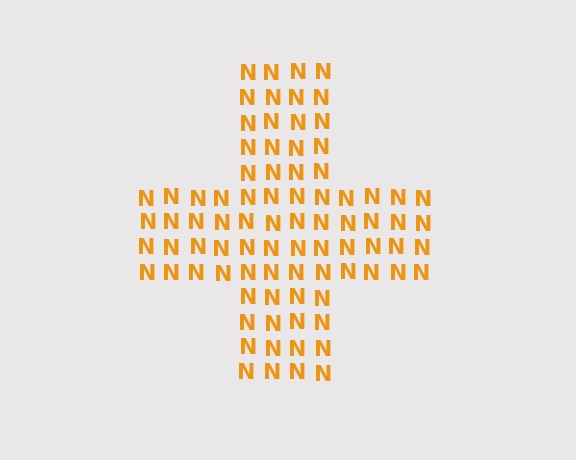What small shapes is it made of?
It is made of small letter N's.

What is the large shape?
The large shape is a cross.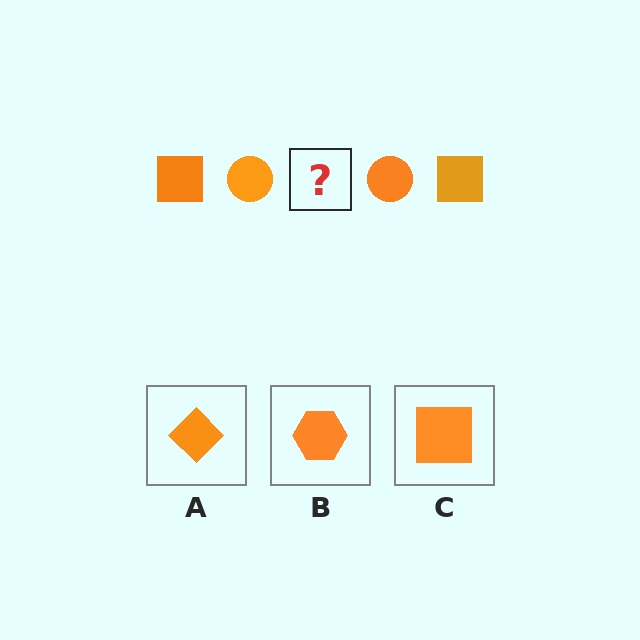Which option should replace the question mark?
Option C.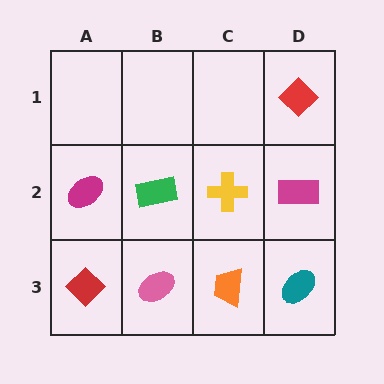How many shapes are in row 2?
4 shapes.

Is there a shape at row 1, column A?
No, that cell is empty.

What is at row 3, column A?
A red diamond.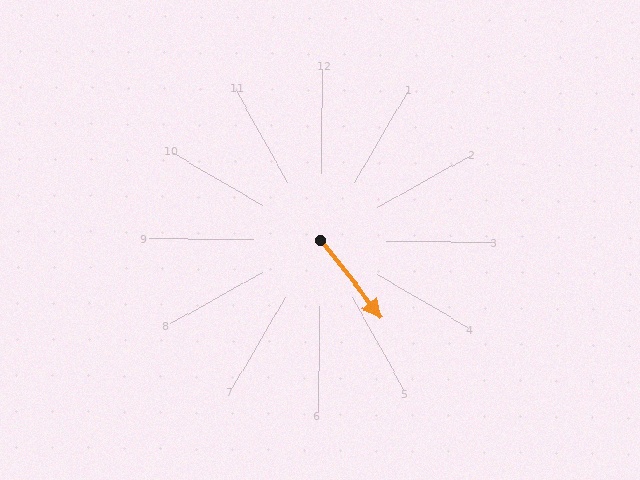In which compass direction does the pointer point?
Southeast.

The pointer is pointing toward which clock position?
Roughly 5 o'clock.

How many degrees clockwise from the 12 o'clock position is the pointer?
Approximately 141 degrees.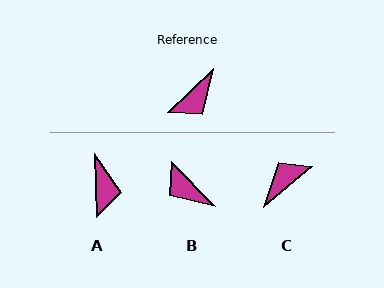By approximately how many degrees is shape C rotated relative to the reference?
Approximately 176 degrees counter-clockwise.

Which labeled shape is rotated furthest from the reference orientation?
C, about 176 degrees away.